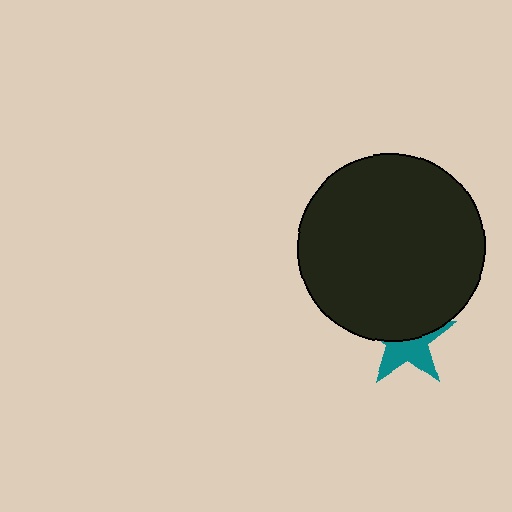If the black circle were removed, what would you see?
You would see the complete teal star.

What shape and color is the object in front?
The object in front is a black circle.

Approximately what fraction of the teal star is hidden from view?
Roughly 51% of the teal star is hidden behind the black circle.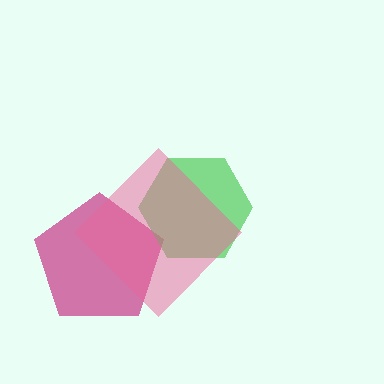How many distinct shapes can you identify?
There are 3 distinct shapes: a magenta pentagon, a green hexagon, a pink diamond.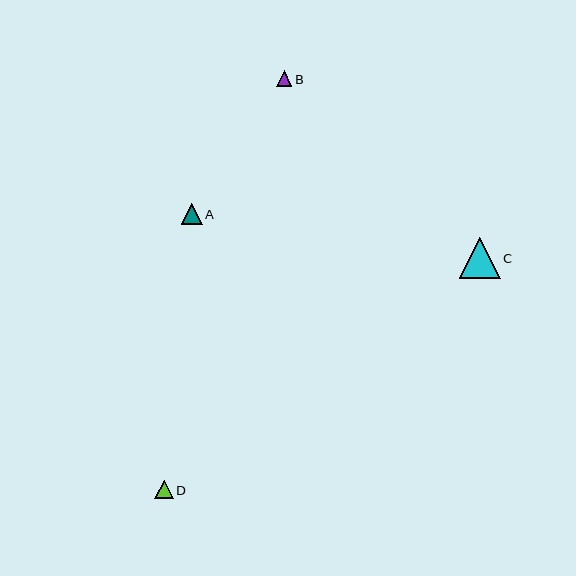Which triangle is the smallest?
Triangle B is the smallest with a size of approximately 15 pixels.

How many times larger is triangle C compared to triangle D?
Triangle C is approximately 2.2 times the size of triangle D.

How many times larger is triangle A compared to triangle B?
Triangle A is approximately 1.4 times the size of triangle B.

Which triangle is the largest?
Triangle C is the largest with a size of approximately 41 pixels.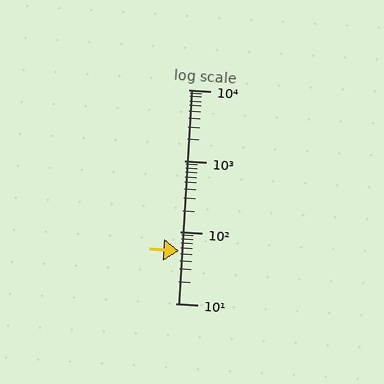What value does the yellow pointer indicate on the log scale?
The pointer indicates approximately 55.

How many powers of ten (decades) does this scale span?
The scale spans 3 decades, from 10 to 10000.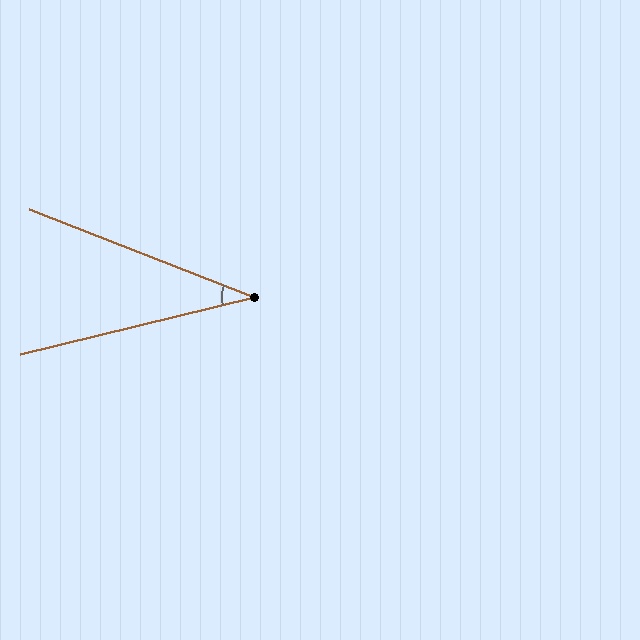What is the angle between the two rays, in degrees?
Approximately 35 degrees.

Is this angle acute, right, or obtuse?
It is acute.